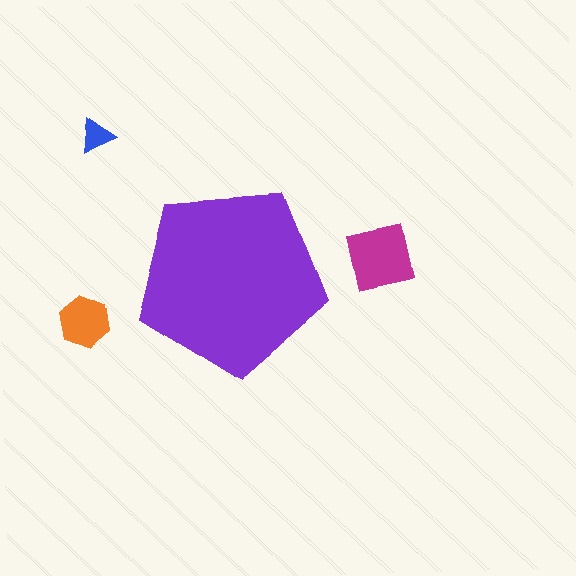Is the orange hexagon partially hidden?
No, the orange hexagon is fully visible.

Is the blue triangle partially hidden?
No, the blue triangle is fully visible.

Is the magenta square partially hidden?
No, the magenta square is fully visible.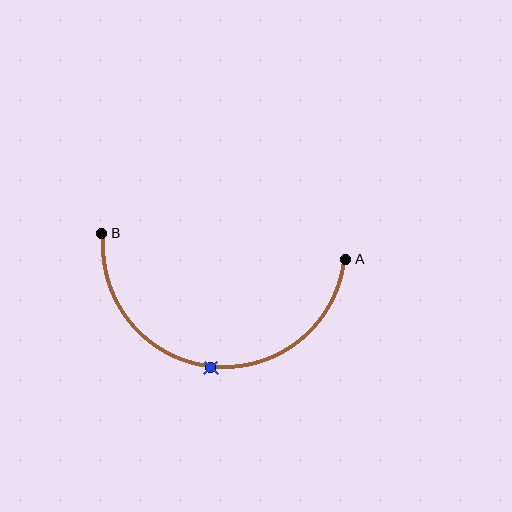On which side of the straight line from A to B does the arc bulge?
The arc bulges below the straight line connecting A and B.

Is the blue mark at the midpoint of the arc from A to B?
Yes. The blue mark lies on the arc at equal arc-length from both A and B — it is the arc midpoint.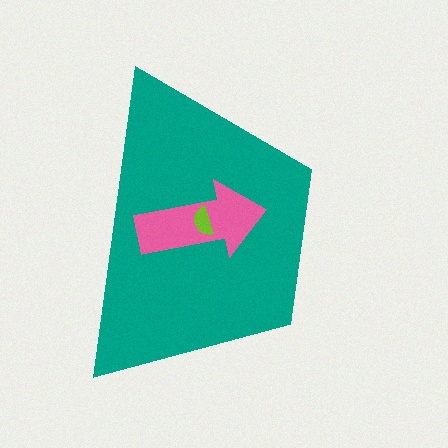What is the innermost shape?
The lime semicircle.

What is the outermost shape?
The teal trapezoid.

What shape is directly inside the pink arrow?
The lime semicircle.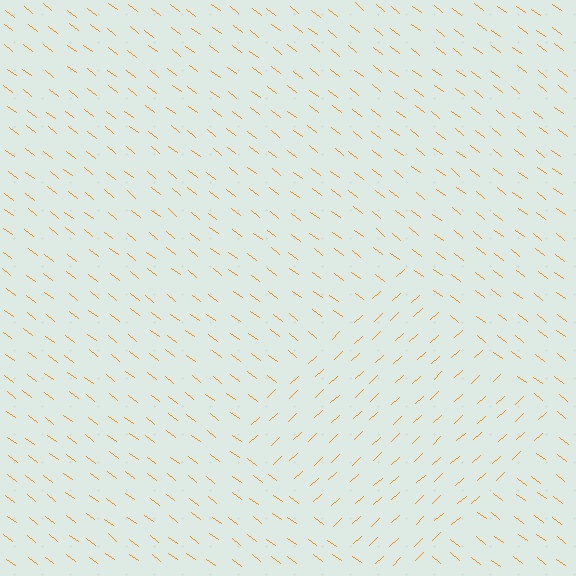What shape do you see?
I see a diamond.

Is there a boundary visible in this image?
Yes, there is a texture boundary formed by a change in line orientation.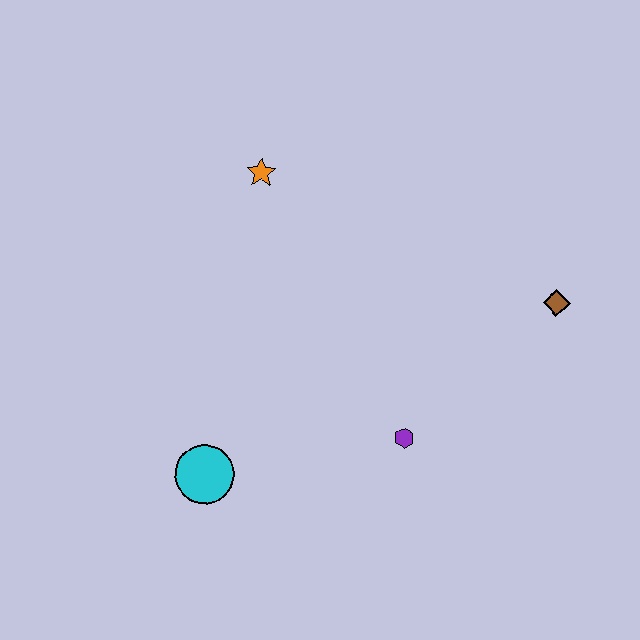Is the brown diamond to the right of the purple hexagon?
Yes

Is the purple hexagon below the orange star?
Yes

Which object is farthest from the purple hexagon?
The orange star is farthest from the purple hexagon.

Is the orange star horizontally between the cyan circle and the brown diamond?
Yes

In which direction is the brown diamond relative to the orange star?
The brown diamond is to the right of the orange star.